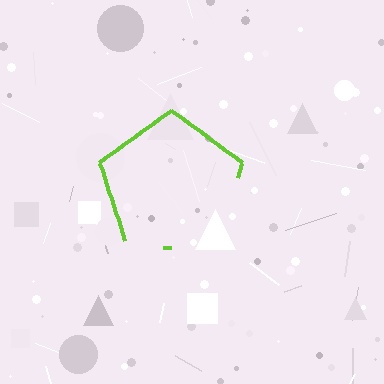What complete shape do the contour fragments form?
The contour fragments form a pentagon.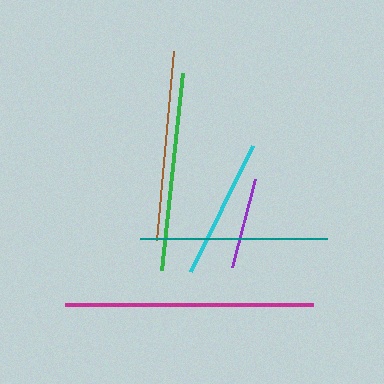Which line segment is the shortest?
The purple line is the shortest at approximately 91 pixels.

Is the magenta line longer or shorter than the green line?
The magenta line is longer than the green line.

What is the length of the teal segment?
The teal segment is approximately 188 pixels long.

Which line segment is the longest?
The magenta line is the longest at approximately 248 pixels.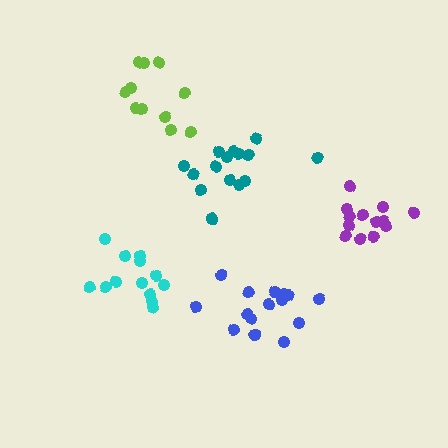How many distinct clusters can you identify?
There are 5 distinct clusters.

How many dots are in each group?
Group 1: 11 dots, Group 2: 15 dots, Group 3: 16 dots, Group 4: 13 dots, Group 5: 13 dots (68 total).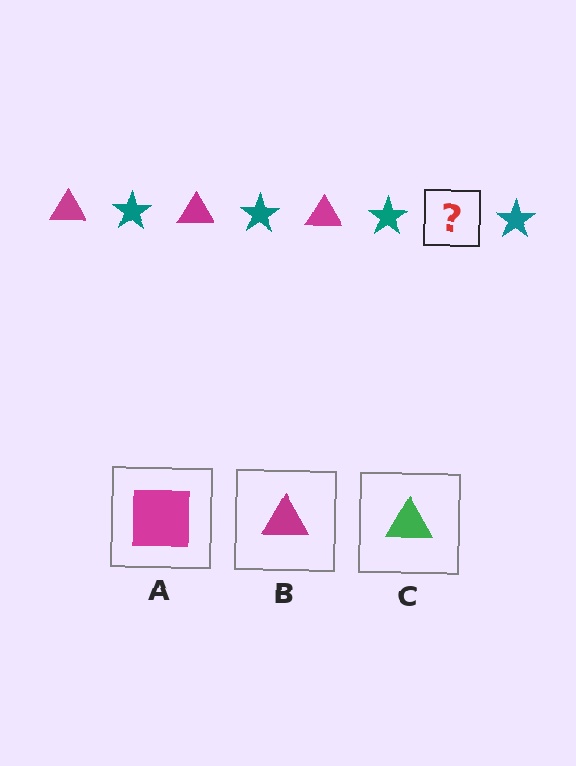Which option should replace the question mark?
Option B.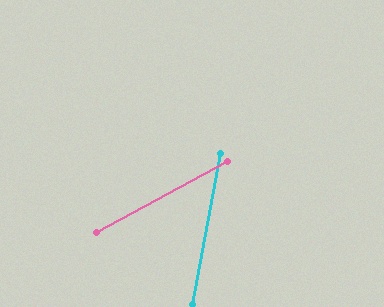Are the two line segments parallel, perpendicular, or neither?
Neither parallel nor perpendicular — they differ by about 51°.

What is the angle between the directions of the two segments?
Approximately 51 degrees.